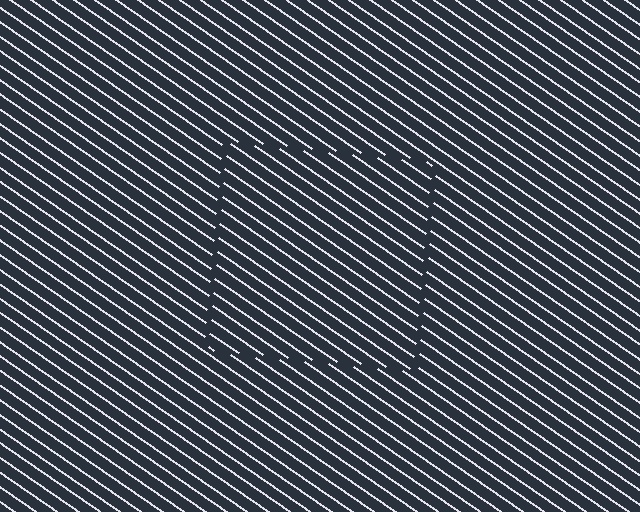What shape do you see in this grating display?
An illusory square. The interior of the shape contains the same grating, shifted by half a period — the contour is defined by the phase discontinuity where line-ends from the inner and outer gratings abut.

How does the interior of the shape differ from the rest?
The interior of the shape contains the same grating, shifted by half a period — the contour is defined by the phase discontinuity where line-ends from the inner and outer gratings abut.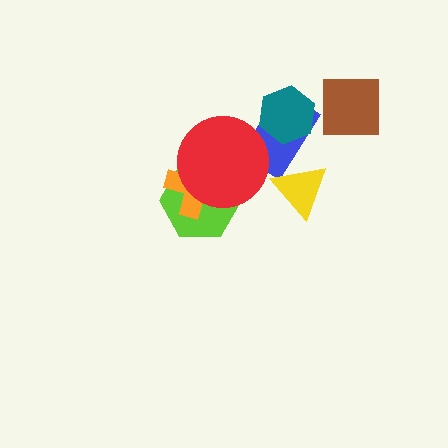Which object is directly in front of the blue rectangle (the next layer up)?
The yellow triangle is directly in front of the blue rectangle.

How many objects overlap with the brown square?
0 objects overlap with the brown square.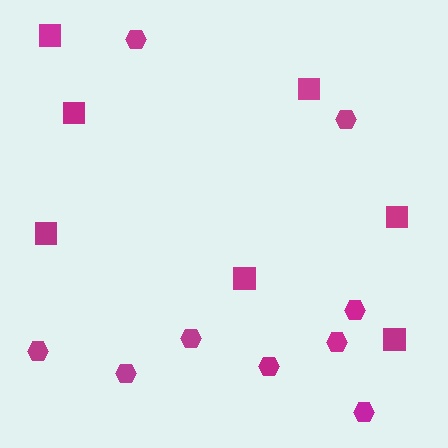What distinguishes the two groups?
There are 2 groups: one group of hexagons (9) and one group of squares (7).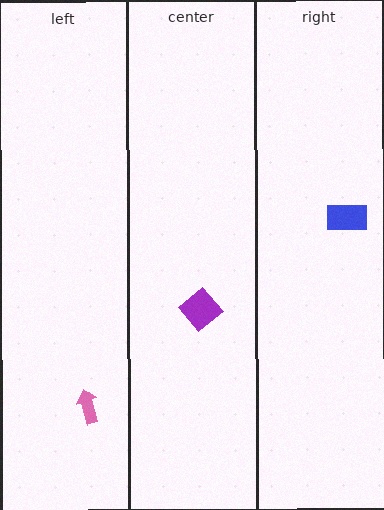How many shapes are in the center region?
1.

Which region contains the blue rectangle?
The right region.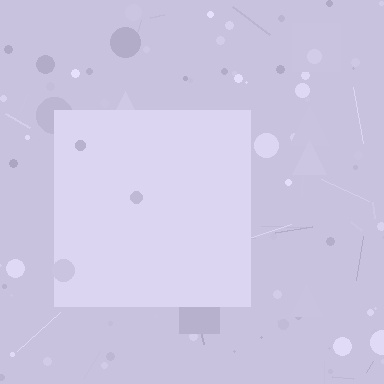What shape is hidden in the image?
A square is hidden in the image.